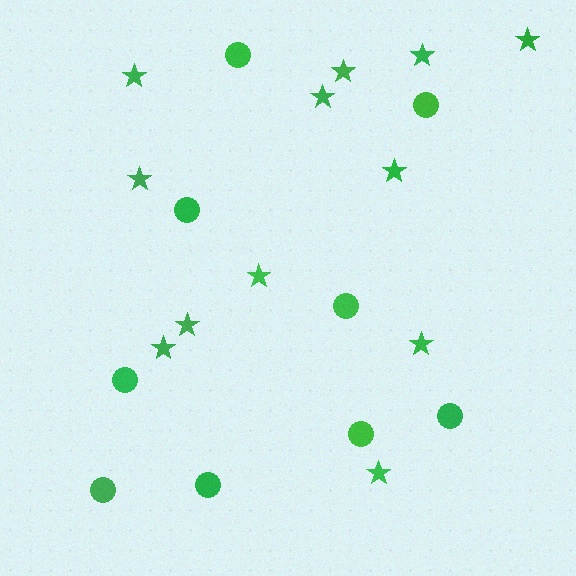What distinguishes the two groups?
There are 2 groups: one group of stars (12) and one group of circles (9).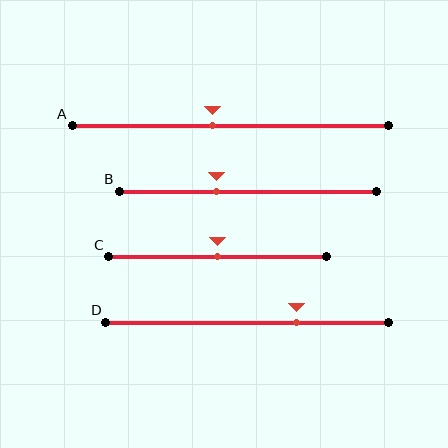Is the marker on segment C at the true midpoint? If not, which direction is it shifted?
Yes, the marker on segment C is at the true midpoint.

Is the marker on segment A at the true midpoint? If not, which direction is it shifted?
No, the marker on segment A is shifted to the left by about 6% of the segment length.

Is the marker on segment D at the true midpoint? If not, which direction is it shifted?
No, the marker on segment D is shifted to the right by about 18% of the segment length.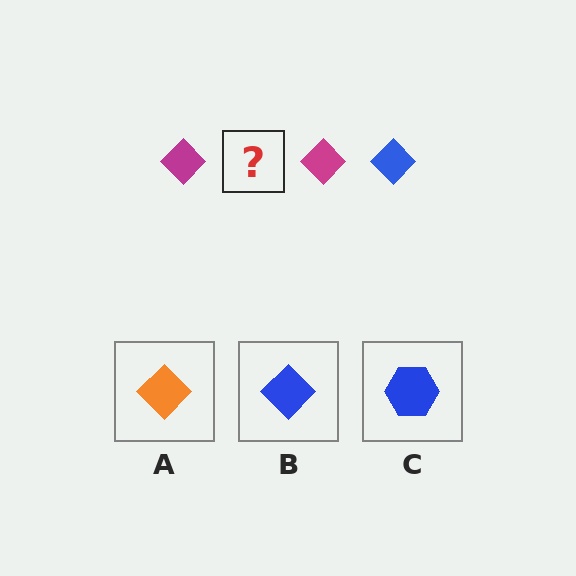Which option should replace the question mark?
Option B.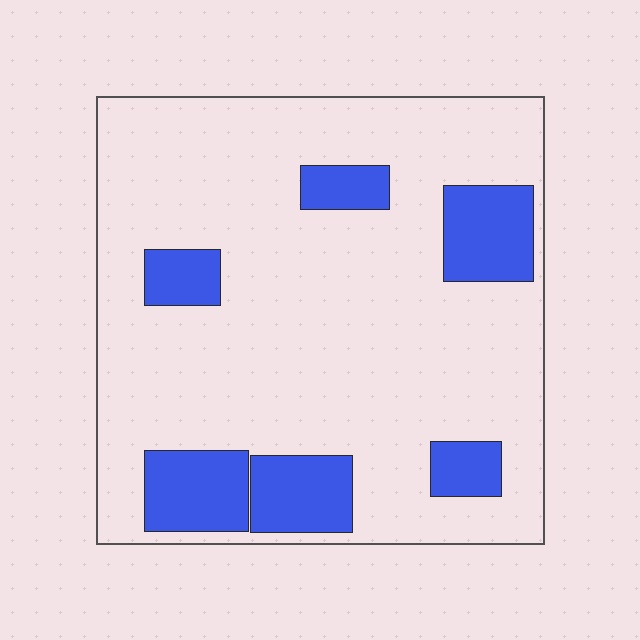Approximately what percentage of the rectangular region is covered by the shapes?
Approximately 20%.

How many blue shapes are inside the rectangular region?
6.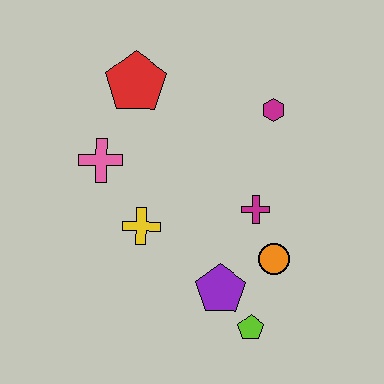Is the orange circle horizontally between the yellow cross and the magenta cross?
No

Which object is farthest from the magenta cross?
The red pentagon is farthest from the magenta cross.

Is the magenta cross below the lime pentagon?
No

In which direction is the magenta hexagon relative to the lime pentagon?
The magenta hexagon is above the lime pentagon.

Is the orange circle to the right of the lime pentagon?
Yes